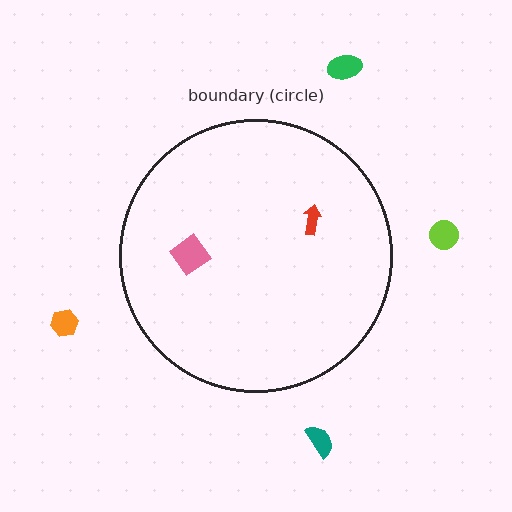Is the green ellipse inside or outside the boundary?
Outside.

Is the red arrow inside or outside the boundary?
Inside.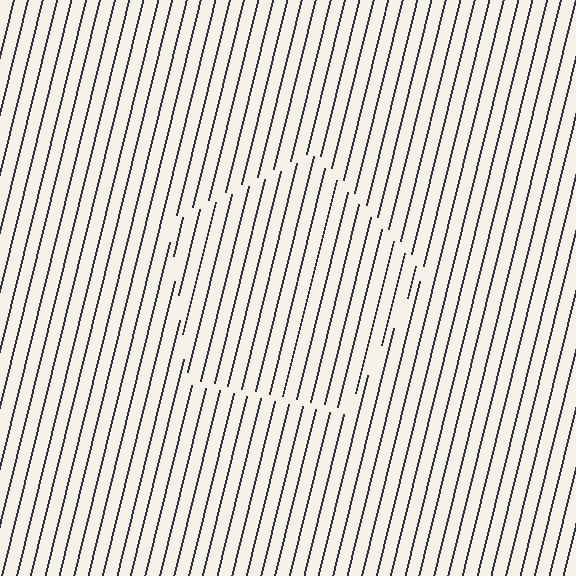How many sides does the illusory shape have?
5 sides — the line-ends trace a pentagon.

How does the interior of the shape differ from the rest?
The interior of the shape contains the same grating, shifted by half a period — the contour is defined by the phase discontinuity where line-ends from the inner and outer gratings abut.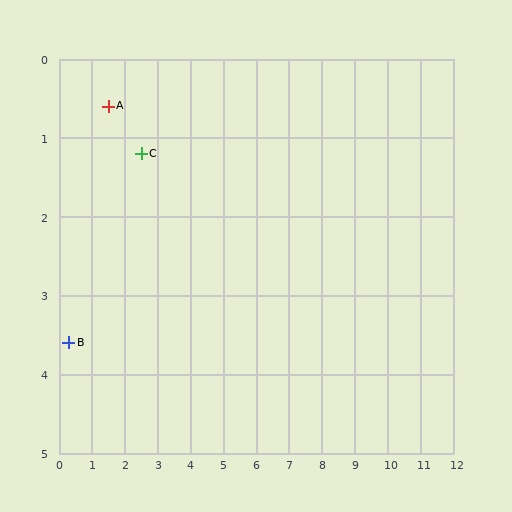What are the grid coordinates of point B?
Point B is at approximately (0.3, 3.6).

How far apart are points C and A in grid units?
Points C and A are about 1.2 grid units apart.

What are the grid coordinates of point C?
Point C is at approximately (2.5, 1.2).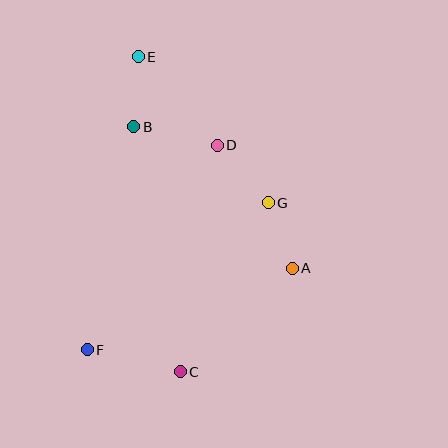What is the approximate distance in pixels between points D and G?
The distance between D and G is approximately 77 pixels.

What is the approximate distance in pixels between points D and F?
The distance between D and F is approximately 242 pixels.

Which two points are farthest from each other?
Points C and E are farthest from each other.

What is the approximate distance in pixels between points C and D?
The distance between C and D is approximately 229 pixels.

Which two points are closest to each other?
Points A and G are closest to each other.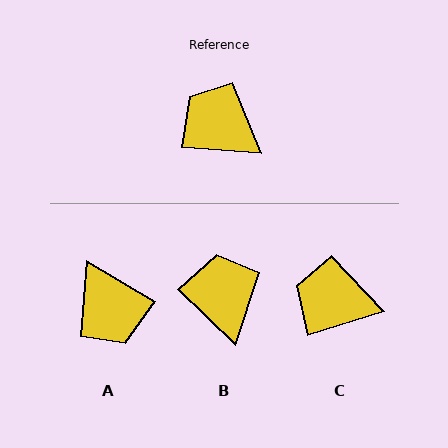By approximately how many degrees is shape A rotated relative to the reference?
Approximately 154 degrees counter-clockwise.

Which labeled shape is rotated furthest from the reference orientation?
A, about 154 degrees away.